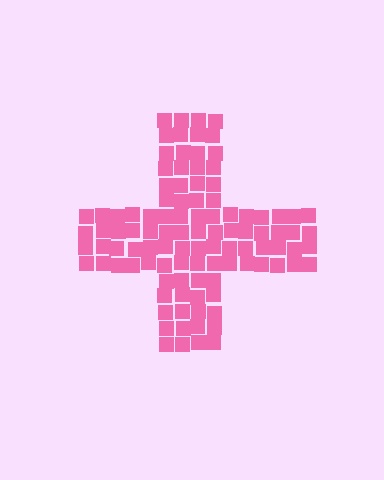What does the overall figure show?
The overall figure shows a cross.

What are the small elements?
The small elements are squares.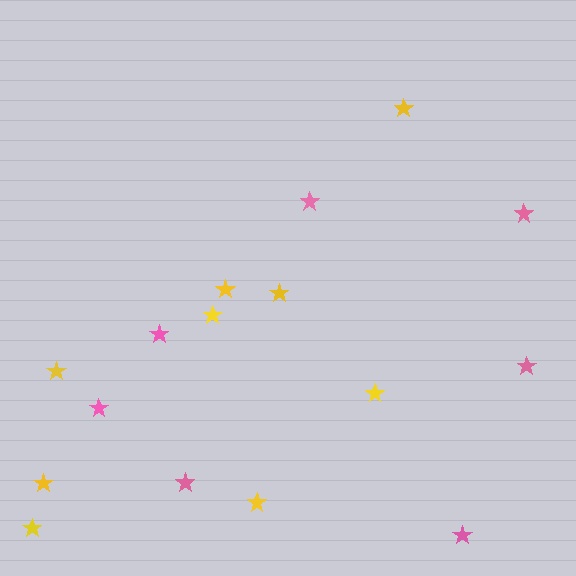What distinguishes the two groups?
There are 2 groups: one group of yellow stars (9) and one group of pink stars (7).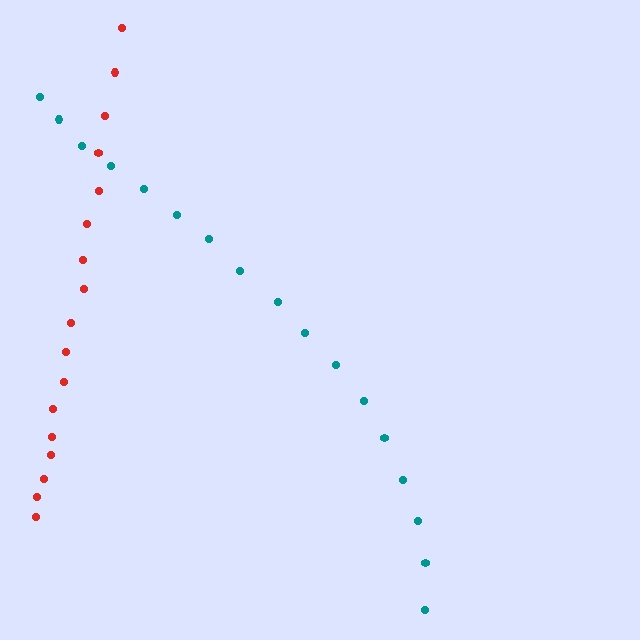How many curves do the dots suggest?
There are 2 distinct paths.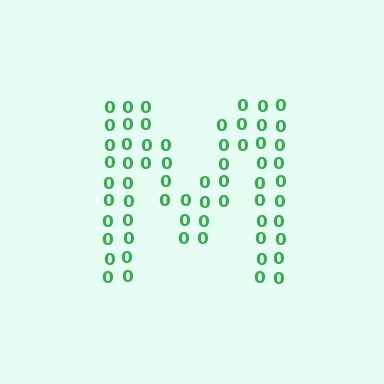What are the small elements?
The small elements are digit 0's.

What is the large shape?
The large shape is the letter M.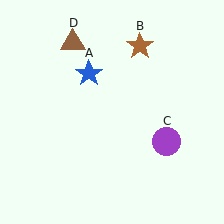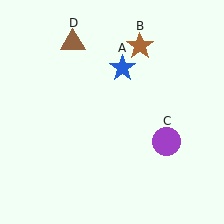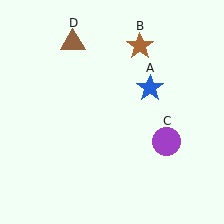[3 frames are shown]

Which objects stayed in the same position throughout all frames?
Brown star (object B) and purple circle (object C) and brown triangle (object D) remained stationary.